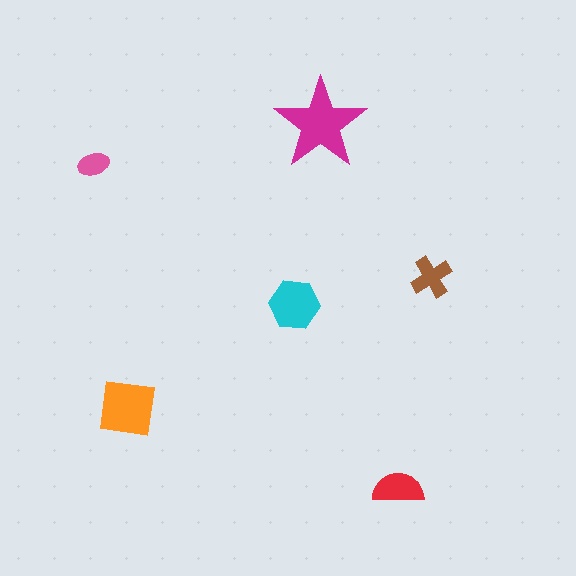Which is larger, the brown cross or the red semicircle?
The red semicircle.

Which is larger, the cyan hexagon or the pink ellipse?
The cyan hexagon.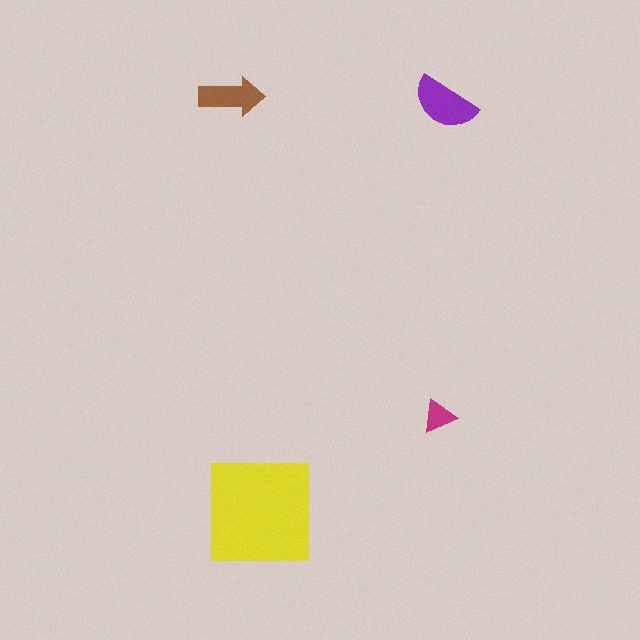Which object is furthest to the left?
The brown arrow is leftmost.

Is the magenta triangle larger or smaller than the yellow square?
Smaller.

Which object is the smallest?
The magenta triangle.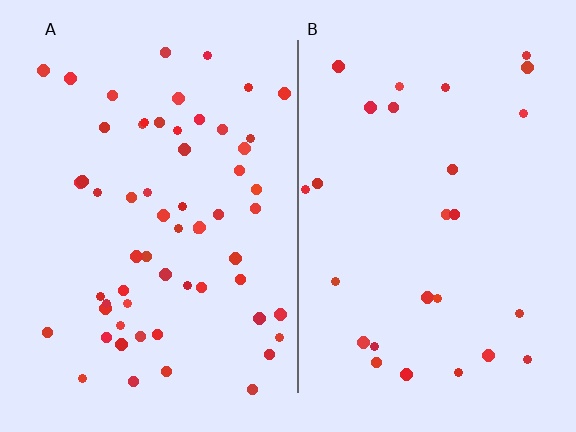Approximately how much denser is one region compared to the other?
Approximately 2.2× — region A over region B.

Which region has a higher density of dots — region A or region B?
A (the left).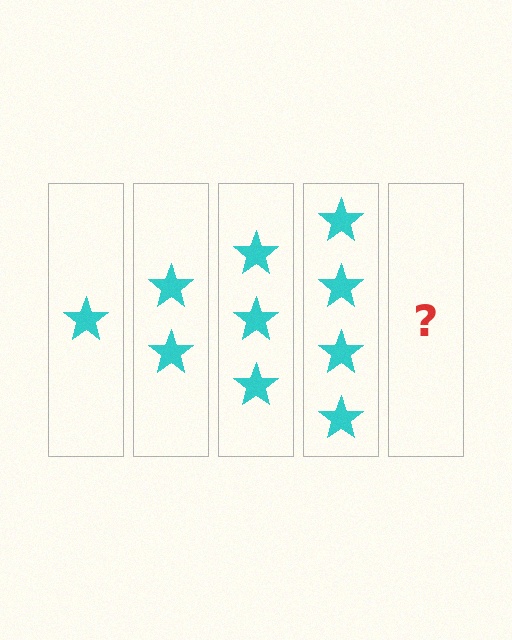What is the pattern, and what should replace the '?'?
The pattern is that each step adds one more star. The '?' should be 5 stars.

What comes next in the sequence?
The next element should be 5 stars.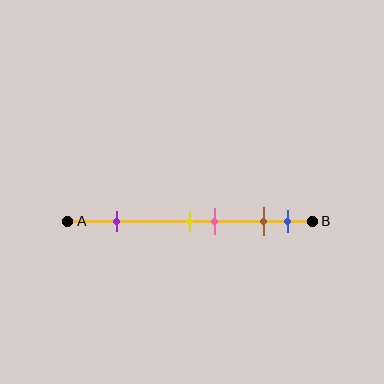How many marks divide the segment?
There are 5 marks dividing the segment.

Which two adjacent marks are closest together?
The yellow and pink marks are the closest adjacent pair.